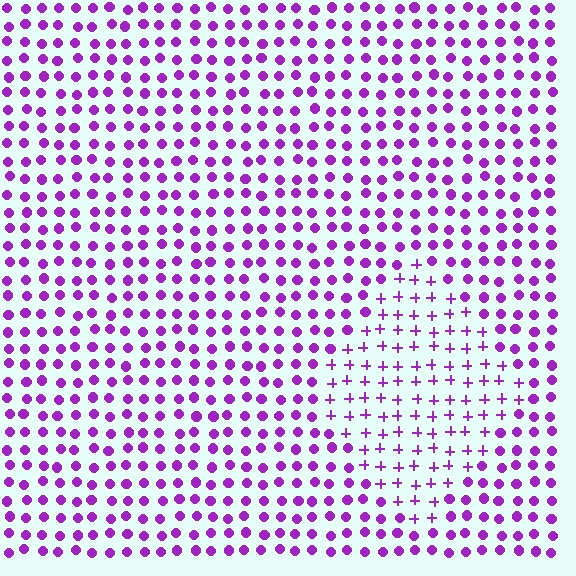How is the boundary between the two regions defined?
The boundary is defined by a change in element shape: plus signs inside vs. circles outside. All elements share the same color and spacing.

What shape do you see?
I see a diamond.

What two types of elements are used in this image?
The image uses plus signs inside the diamond region and circles outside it.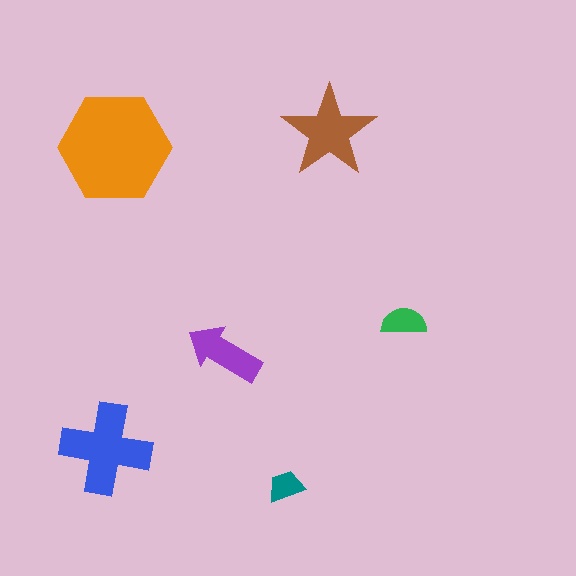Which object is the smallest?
The teal trapezoid.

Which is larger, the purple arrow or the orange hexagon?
The orange hexagon.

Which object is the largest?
The orange hexagon.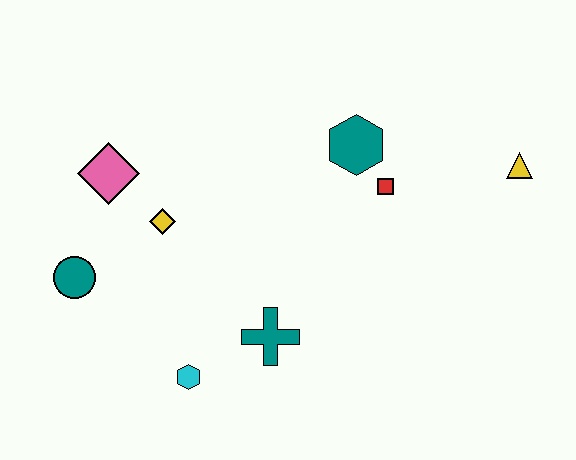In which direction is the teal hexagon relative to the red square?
The teal hexagon is above the red square.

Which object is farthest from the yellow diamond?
The yellow triangle is farthest from the yellow diamond.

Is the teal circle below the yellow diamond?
Yes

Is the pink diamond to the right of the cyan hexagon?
No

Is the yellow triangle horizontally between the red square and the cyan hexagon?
No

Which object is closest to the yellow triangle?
The red square is closest to the yellow triangle.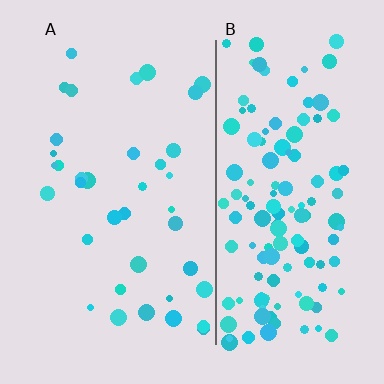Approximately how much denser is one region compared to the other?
Approximately 3.6× — region B over region A.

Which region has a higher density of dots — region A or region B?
B (the right).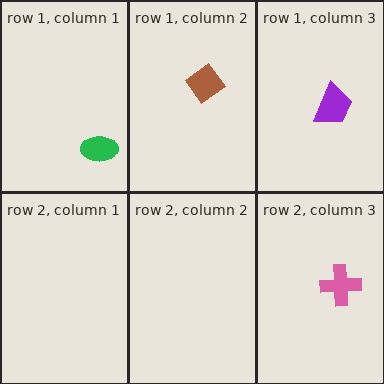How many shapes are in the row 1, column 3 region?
1.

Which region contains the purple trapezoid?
The row 1, column 3 region.